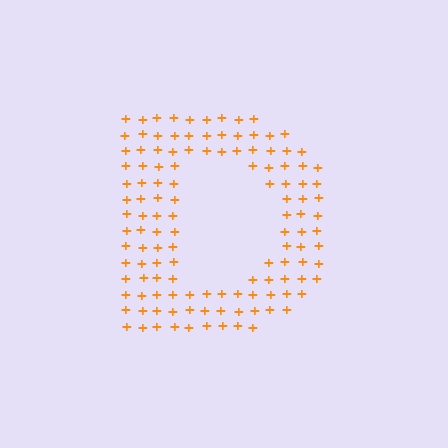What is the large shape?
The large shape is the letter D.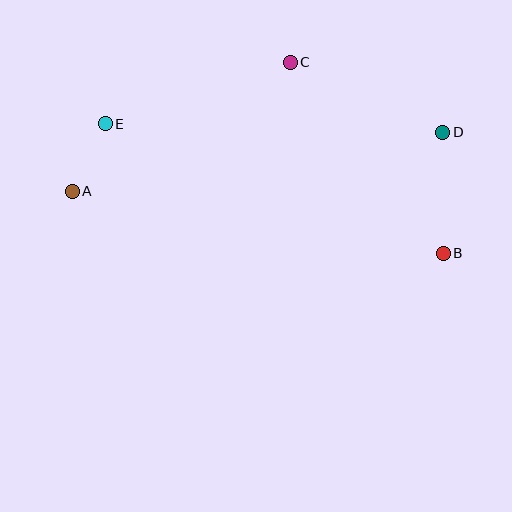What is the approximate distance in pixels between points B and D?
The distance between B and D is approximately 121 pixels.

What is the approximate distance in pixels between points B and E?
The distance between B and E is approximately 362 pixels.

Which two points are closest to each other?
Points A and E are closest to each other.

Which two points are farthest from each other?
Points A and B are farthest from each other.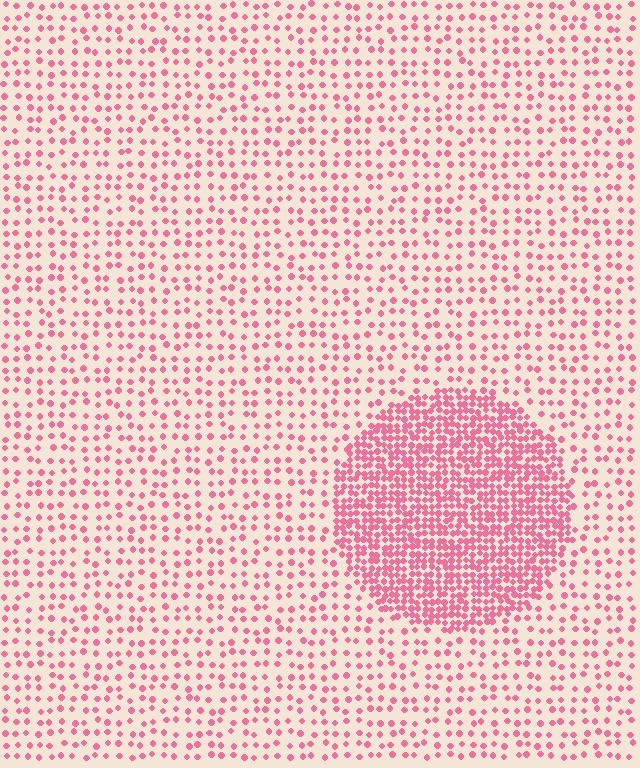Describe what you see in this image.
The image contains small pink elements arranged at two different densities. A circle-shaped region is visible where the elements are more densely packed than the surrounding area.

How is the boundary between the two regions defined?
The boundary is defined by a change in element density (approximately 2.8x ratio). All elements are the same color, size, and shape.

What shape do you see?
I see a circle.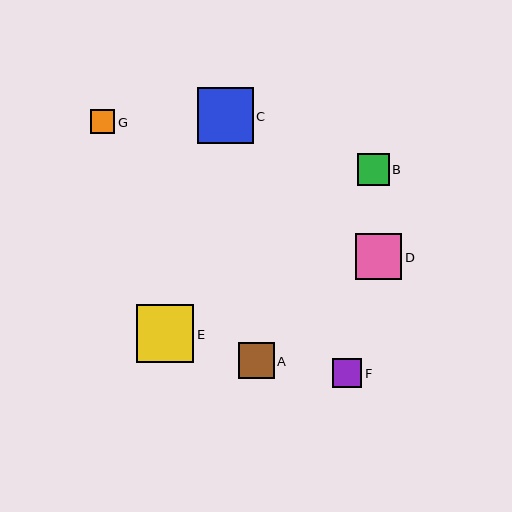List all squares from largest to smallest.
From largest to smallest: E, C, D, A, B, F, G.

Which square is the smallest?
Square G is the smallest with a size of approximately 24 pixels.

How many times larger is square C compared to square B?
Square C is approximately 1.8 times the size of square B.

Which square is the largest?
Square E is the largest with a size of approximately 58 pixels.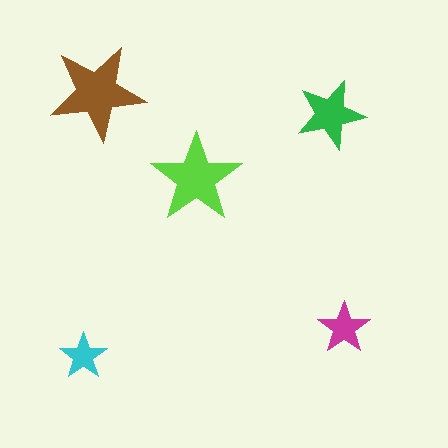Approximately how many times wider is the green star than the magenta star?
About 1.5 times wider.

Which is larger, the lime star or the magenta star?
The lime one.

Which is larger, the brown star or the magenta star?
The brown one.